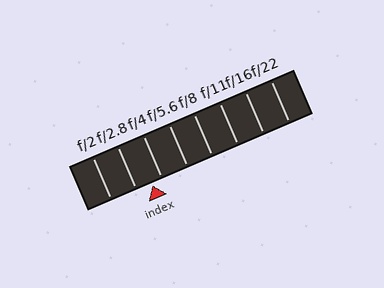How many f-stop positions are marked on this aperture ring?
There are 8 f-stop positions marked.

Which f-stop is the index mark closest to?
The index mark is closest to f/4.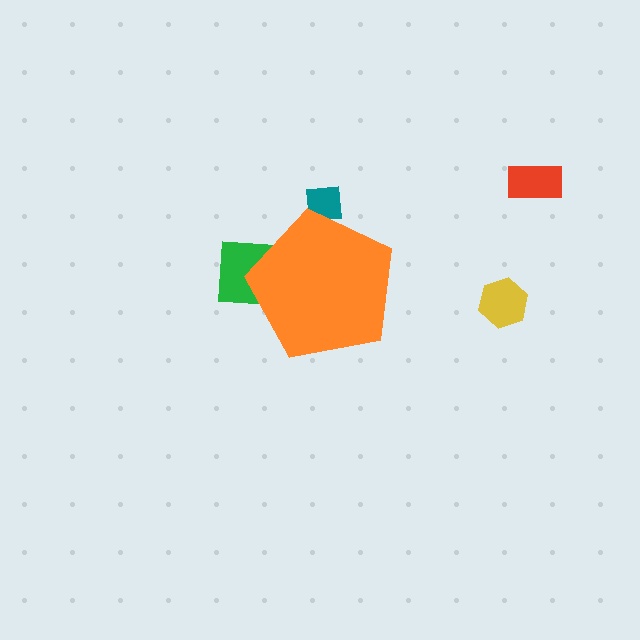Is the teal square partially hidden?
Yes, the teal square is partially hidden behind the orange pentagon.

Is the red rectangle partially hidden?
No, the red rectangle is fully visible.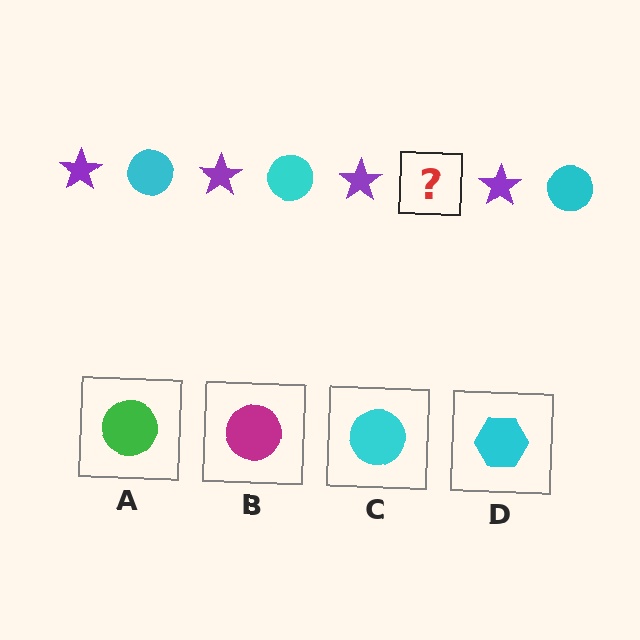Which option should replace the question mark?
Option C.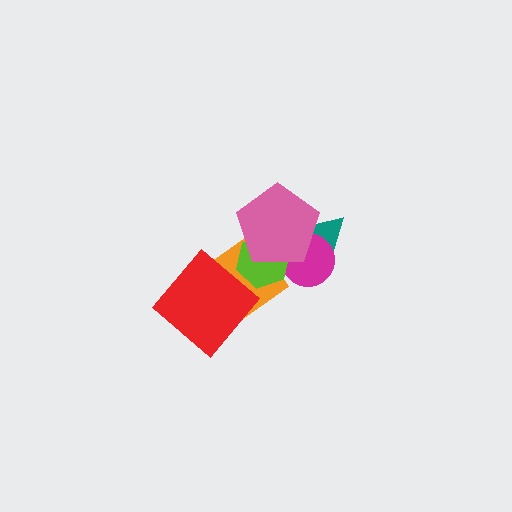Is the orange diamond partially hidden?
Yes, it is partially covered by another shape.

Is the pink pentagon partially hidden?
No, no other shape covers it.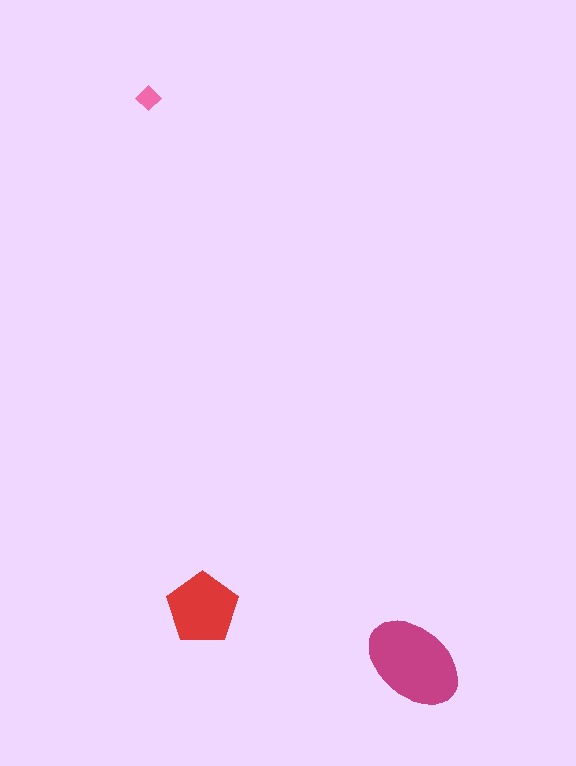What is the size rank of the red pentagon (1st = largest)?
2nd.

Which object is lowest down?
The magenta ellipse is bottommost.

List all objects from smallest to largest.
The pink diamond, the red pentagon, the magenta ellipse.